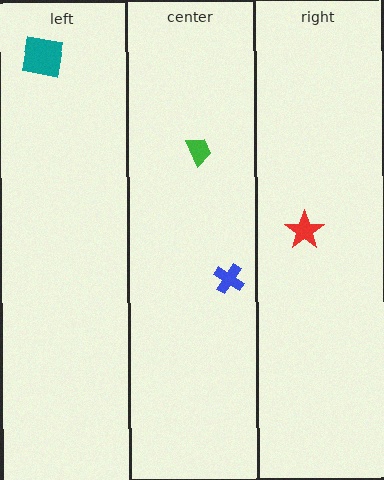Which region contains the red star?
The right region.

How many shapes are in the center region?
2.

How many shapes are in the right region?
1.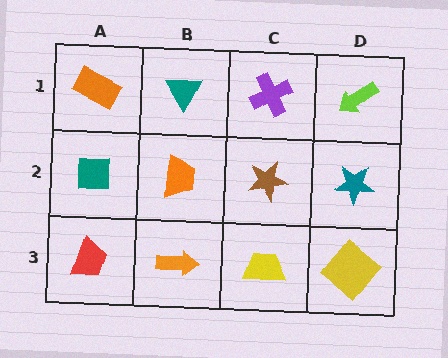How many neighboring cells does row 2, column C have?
4.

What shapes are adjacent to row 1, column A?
A teal square (row 2, column A), a teal triangle (row 1, column B).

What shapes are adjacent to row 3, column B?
An orange trapezoid (row 2, column B), a red trapezoid (row 3, column A), a yellow trapezoid (row 3, column C).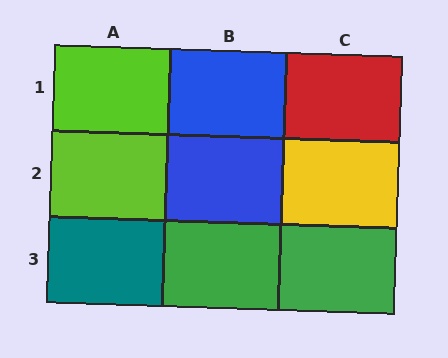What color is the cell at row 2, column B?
Blue.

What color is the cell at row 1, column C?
Red.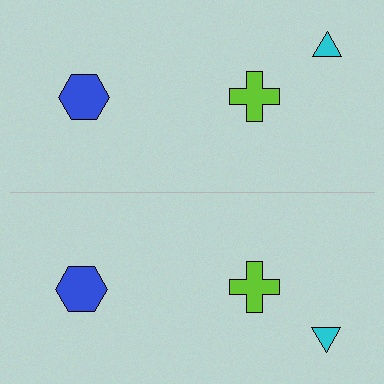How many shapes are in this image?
There are 6 shapes in this image.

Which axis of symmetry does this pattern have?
The pattern has a horizontal axis of symmetry running through the center of the image.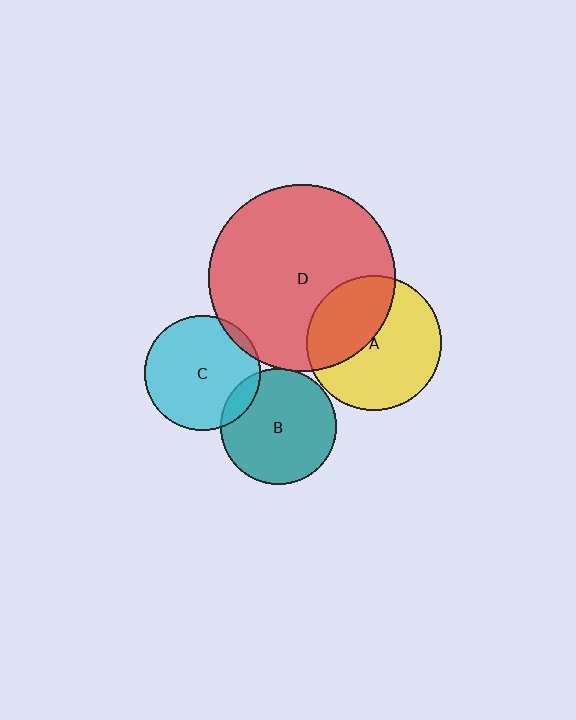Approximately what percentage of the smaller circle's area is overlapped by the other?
Approximately 10%.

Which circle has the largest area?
Circle D (red).